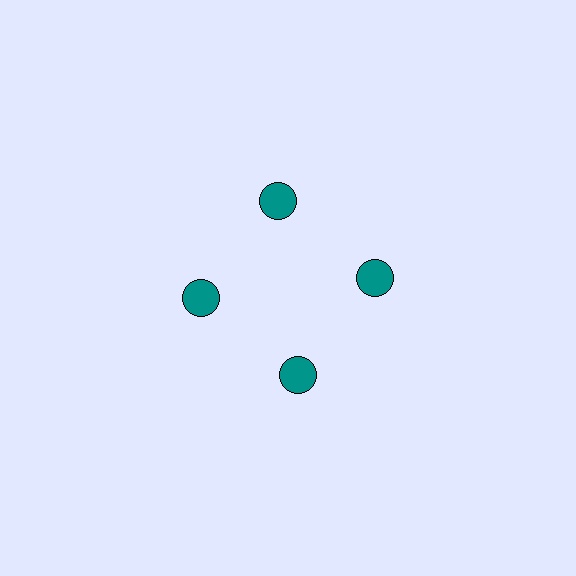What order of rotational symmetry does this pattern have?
This pattern has 4-fold rotational symmetry.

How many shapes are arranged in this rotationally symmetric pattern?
There are 4 shapes, arranged in 4 groups of 1.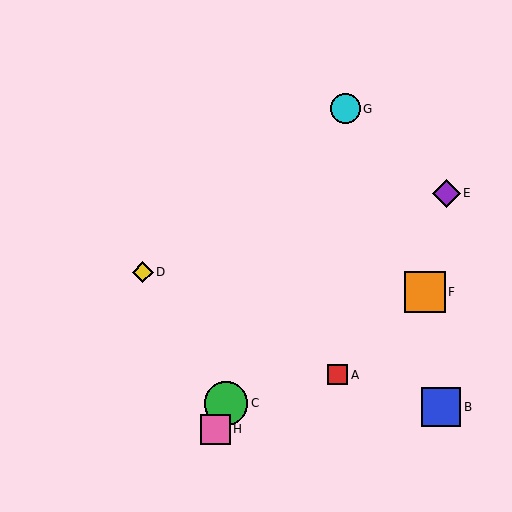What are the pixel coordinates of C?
Object C is at (226, 403).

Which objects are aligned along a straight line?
Objects C, G, H are aligned along a straight line.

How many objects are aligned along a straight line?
3 objects (C, G, H) are aligned along a straight line.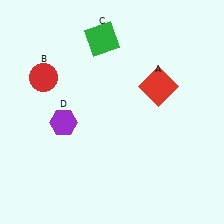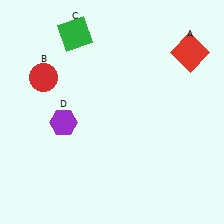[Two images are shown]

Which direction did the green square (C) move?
The green square (C) moved left.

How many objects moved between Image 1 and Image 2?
2 objects moved between the two images.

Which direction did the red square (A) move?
The red square (A) moved up.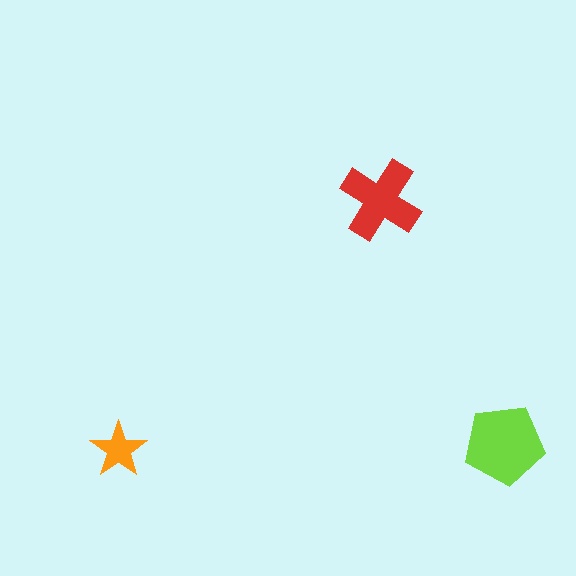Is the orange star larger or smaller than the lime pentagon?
Smaller.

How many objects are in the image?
There are 3 objects in the image.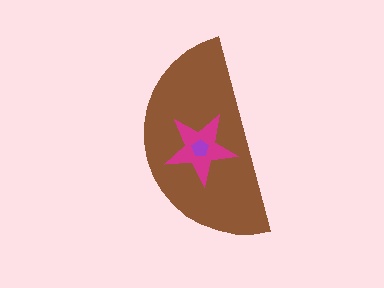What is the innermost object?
The purple pentagon.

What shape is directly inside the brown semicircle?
The magenta star.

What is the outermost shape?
The brown semicircle.